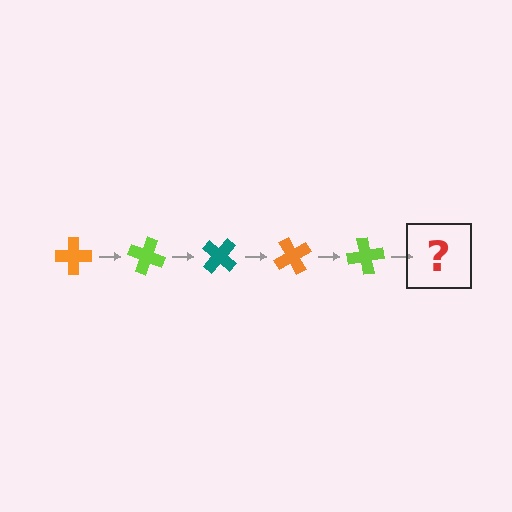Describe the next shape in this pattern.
It should be a teal cross, rotated 100 degrees from the start.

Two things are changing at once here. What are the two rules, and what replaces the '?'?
The two rules are that it rotates 20 degrees each step and the color cycles through orange, lime, and teal. The '?' should be a teal cross, rotated 100 degrees from the start.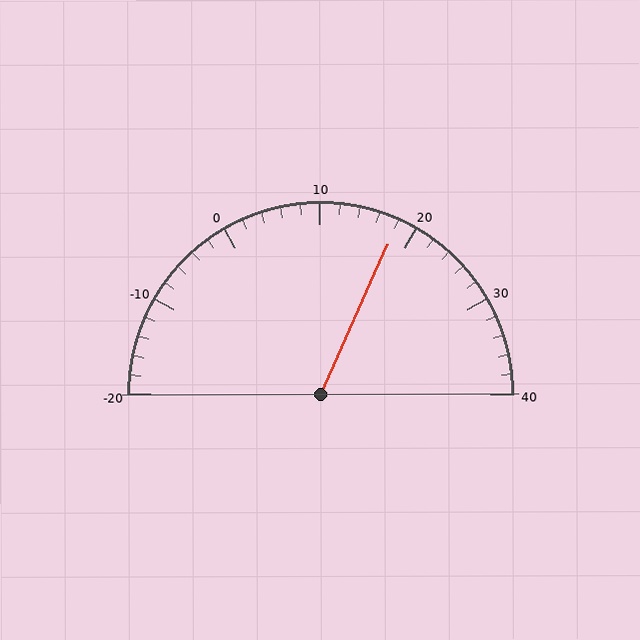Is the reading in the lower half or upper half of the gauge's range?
The reading is in the upper half of the range (-20 to 40).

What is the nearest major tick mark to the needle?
The nearest major tick mark is 20.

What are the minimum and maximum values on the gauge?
The gauge ranges from -20 to 40.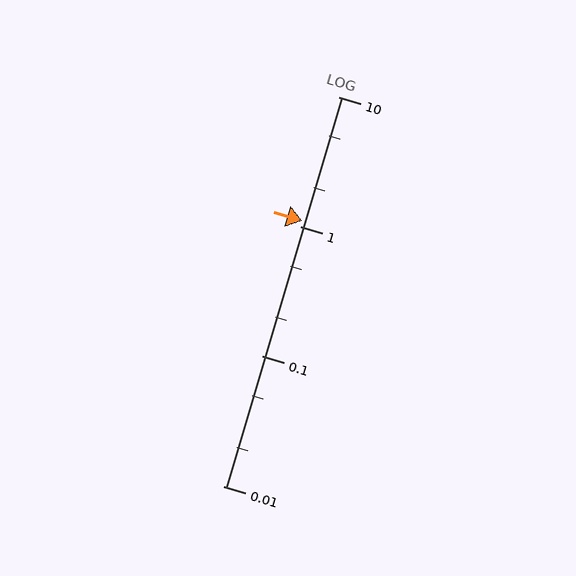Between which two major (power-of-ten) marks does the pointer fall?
The pointer is between 1 and 10.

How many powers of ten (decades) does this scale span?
The scale spans 3 decades, from 0.01 to 10.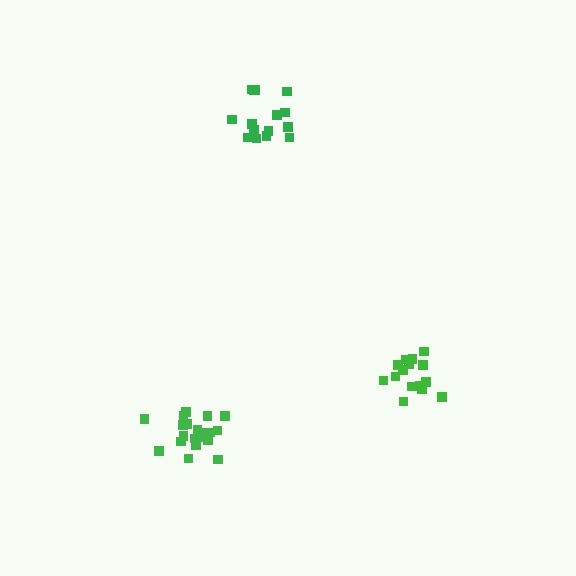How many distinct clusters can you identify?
There are 3 distinct clusters.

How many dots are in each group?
Group 1: 15 dots, Group 2: 21 dots, Group 3: 15 dots (51 total).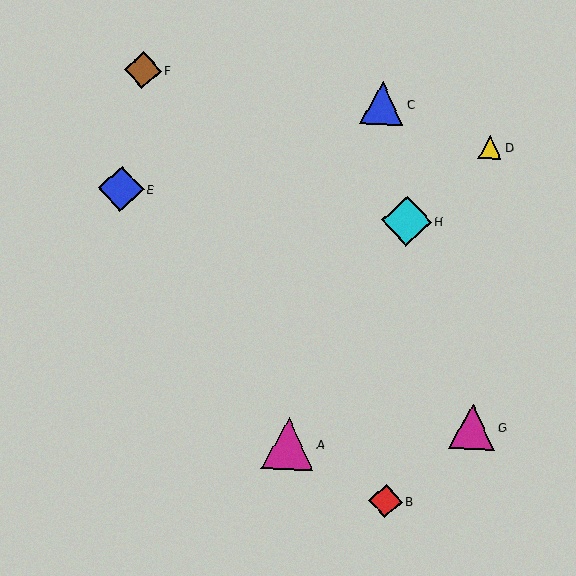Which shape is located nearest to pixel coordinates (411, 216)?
The cyan diamond (labeled H) at (407, 221) is nearest to that location.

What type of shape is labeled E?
Shape E is a blue diamond.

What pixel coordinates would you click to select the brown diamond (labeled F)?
Click at (143, 70) to select the brown diamond F.